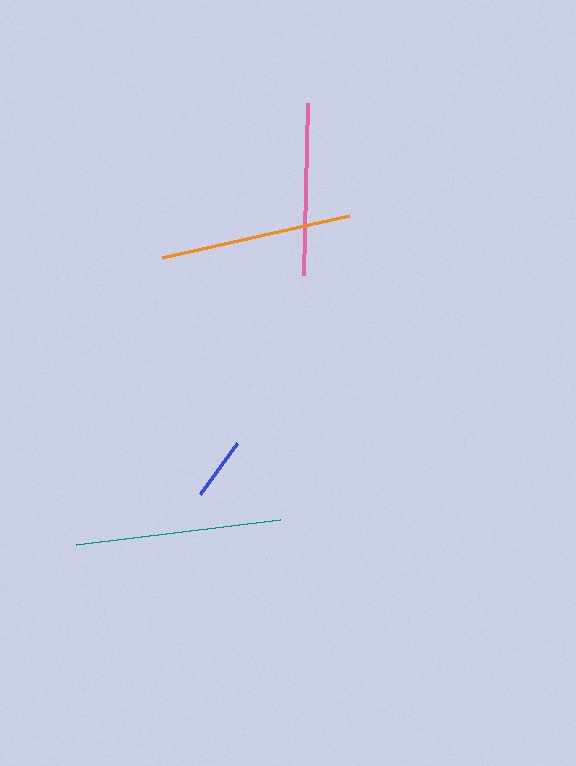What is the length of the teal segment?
The teal segment is approximately 205 pixels long.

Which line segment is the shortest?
The blue line is the shortest at approximately 64 pixels.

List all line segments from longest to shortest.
From longest to shortest: teal, orange, pink, blue.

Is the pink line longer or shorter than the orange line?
The orange line is longer than the pink line.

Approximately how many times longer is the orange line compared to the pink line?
The orange line is approximately 1.1 times the length of the pink line.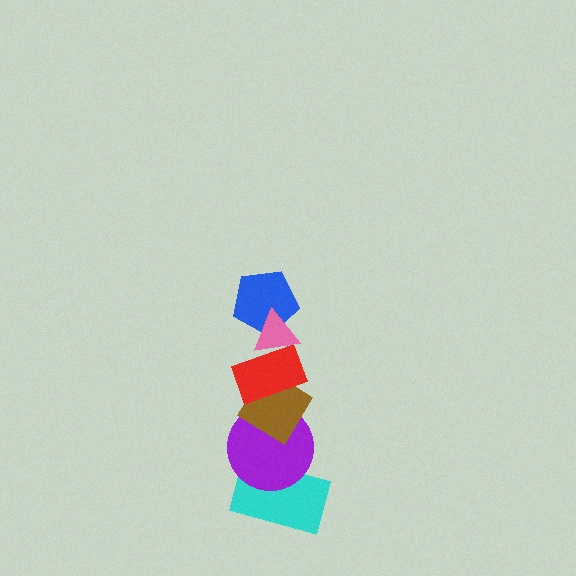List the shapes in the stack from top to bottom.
From top to bottom: the pink triangle, the blue pentagon, the red rectangle, the brown diamond, the purple circle, the cyan rectangle.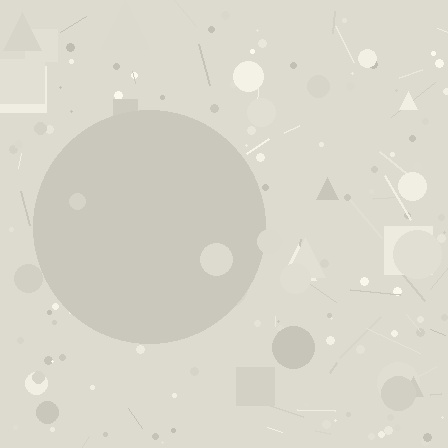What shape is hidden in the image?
A circle is hidden in the image.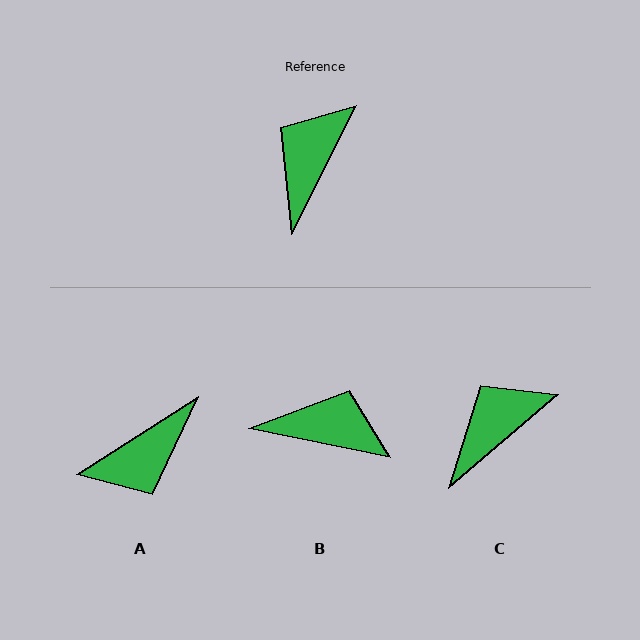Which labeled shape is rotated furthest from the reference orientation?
A, about 149 degrees away.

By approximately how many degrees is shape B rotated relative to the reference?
Approximately 75 degrees clockwise.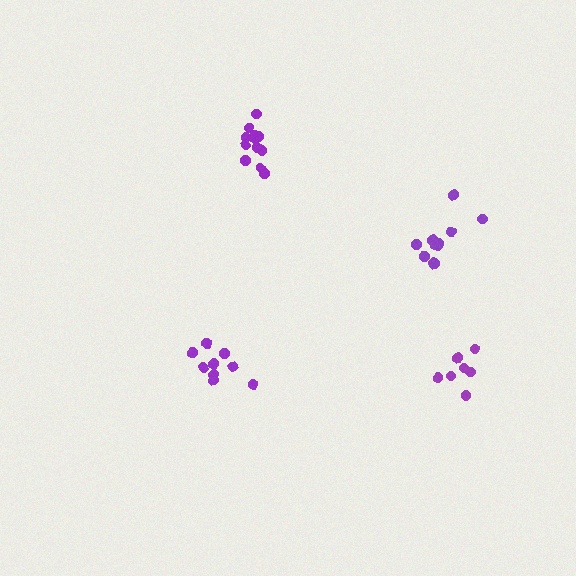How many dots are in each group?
Group 1: 11 dots, Group 2: 9 dots, Group 3: 7 dots, Group 4: 12 dots (39 total).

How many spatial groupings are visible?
There are 4 spatial groupings.